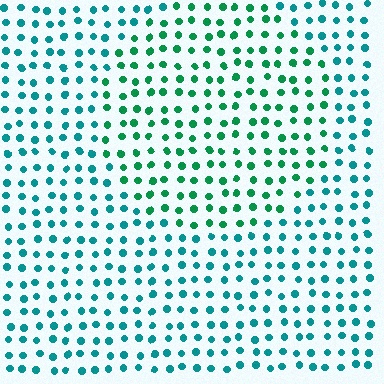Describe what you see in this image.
The image is filled with small teal elements in a uniform arrangement. A circle-shaped region is visible where the elements are tinted to a slightly different hue, forming a subtle color boundary.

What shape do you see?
I see a circle.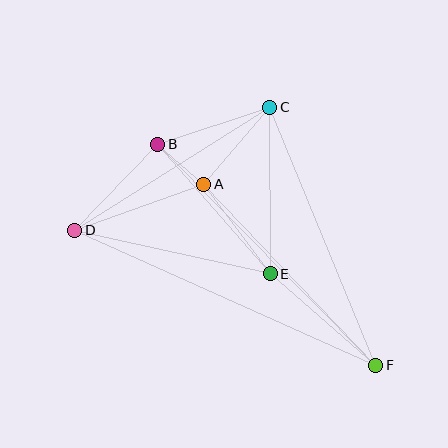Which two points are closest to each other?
Points A and B are closest to each other.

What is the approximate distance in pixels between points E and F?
The distance between E and F is approximately 140 pixels.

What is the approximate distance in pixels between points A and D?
The distance between A and D is approximately 137 pixels.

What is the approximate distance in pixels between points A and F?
The distance between A and F is approximately 250 pixels.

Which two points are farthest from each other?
Points D and F are farthest from each other.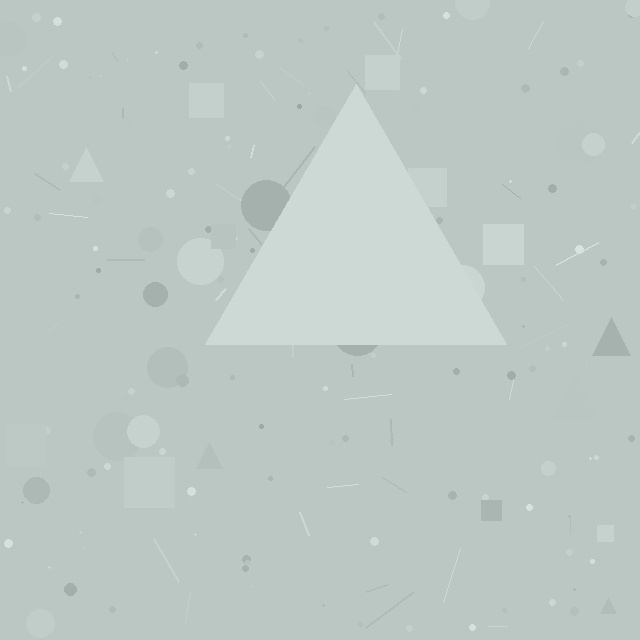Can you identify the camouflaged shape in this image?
The camouflaged shape is a triangle.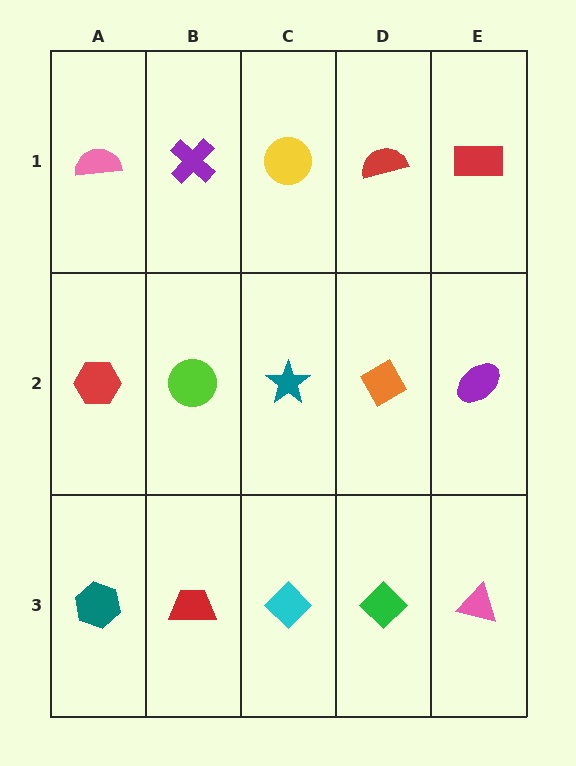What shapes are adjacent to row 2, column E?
A red rectangle (row 1, column E), a pink triangle (row 3, column E), an orange diamond (row 2, column D).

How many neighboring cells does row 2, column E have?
3.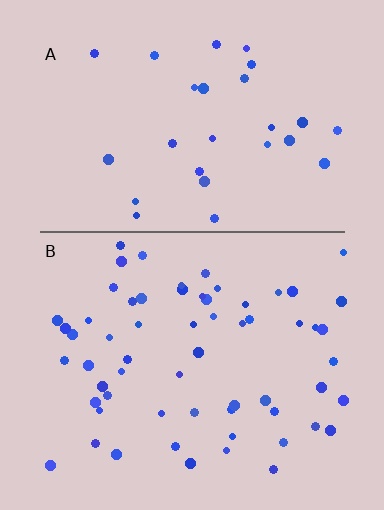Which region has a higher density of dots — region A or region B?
B (the bottom).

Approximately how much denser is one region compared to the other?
Approximately 2.2× — region B over region A.